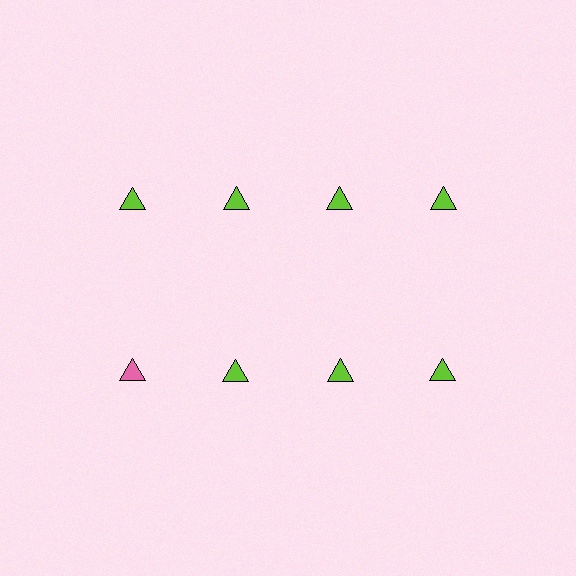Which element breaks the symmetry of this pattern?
The pink triangle in the second row, leftmost column breaks the symmetry. All other shapes are lime triangles.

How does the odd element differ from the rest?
It has a different color: pink instead of lime.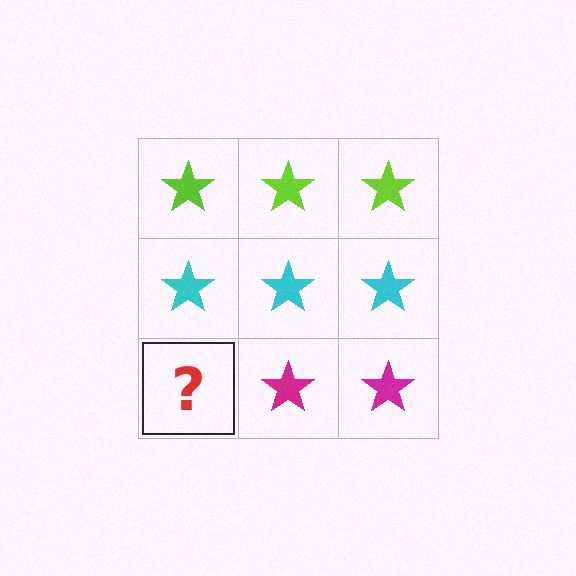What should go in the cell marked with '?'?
The missing cell should contain a magenta star.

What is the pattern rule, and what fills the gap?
The rule is that each row has a consistent color. The gap should be filled with a magenta star.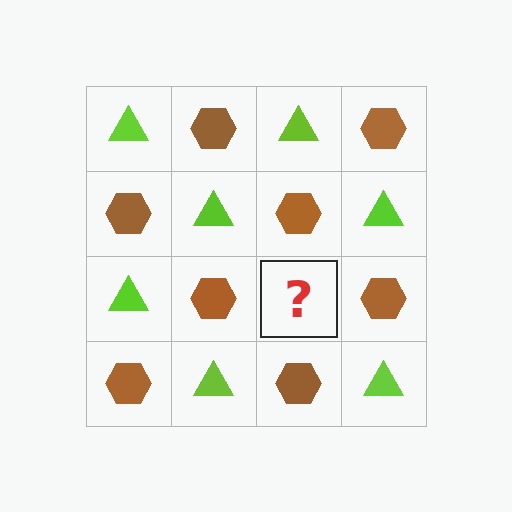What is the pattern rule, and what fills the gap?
The rule is that it alternates lime triangle and brown hexagon in a checkerboard pattern. The gap should be filled with a lime triangle.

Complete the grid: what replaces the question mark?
The question mark should be replaced with a lime triangle.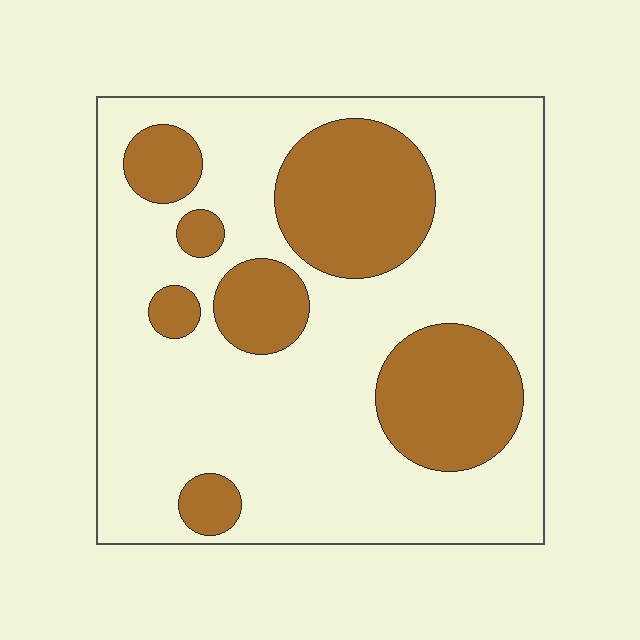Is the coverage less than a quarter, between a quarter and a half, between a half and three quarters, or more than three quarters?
Between a quarter and a half.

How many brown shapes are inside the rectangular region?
7.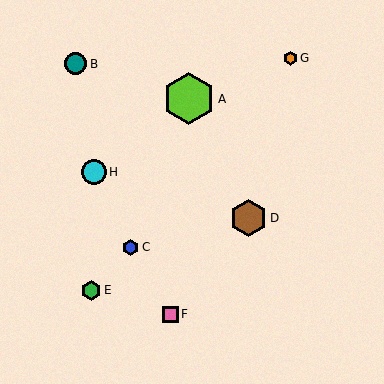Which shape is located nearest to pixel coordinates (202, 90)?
The lime hexagon (labeled A) at (189, 99) is nearest to that location.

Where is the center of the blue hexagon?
The center of the blue hexagon is at (131, 247).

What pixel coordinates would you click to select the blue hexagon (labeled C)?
Click at (131, 247) to select the blue hexagon C.